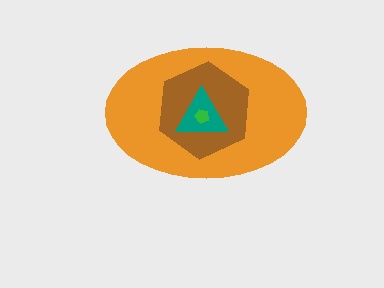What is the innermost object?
The green pentagon.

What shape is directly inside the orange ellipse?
The brown hexagon.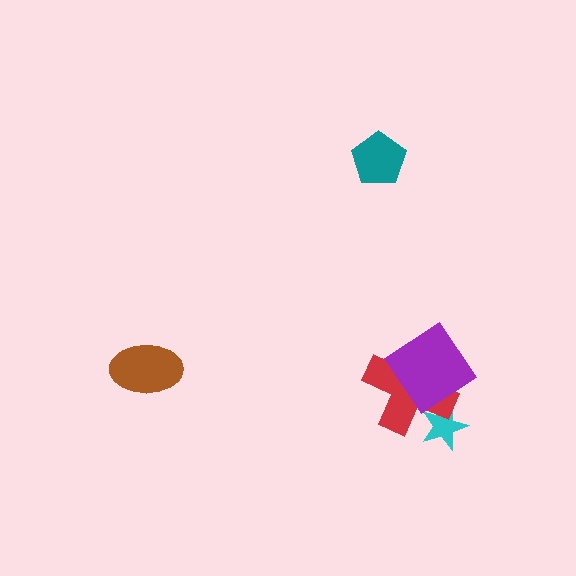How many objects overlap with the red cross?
2 objects overlap with the red cross.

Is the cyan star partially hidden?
Yes, it is partially covered by another shape.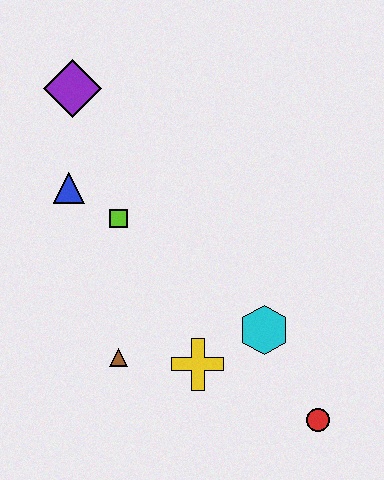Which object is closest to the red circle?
The cyan hexagon is closest to the red circle.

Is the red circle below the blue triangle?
Yes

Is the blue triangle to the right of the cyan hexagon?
No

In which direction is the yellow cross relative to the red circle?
The yellow cross is to the left of the red circle.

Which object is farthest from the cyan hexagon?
The purple diamond is farthest from the cyan hexagon.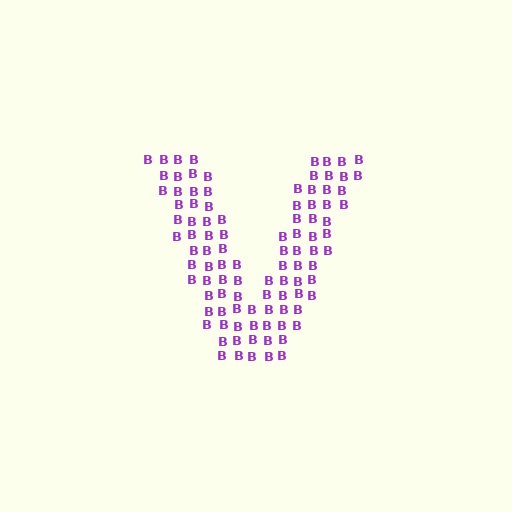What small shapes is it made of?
It is made of small letter B's.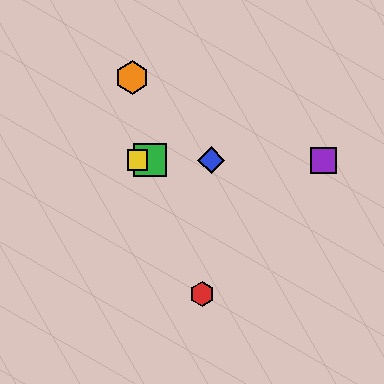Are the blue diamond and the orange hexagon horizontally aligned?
No, the blue diamond is at y≈160 and the orange hexagon is at y≈78.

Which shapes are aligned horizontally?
The blue diamond, the green square, the yellow square, the purple square are aligned horizontally.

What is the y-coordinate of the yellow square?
The yellow square is at y≈160.